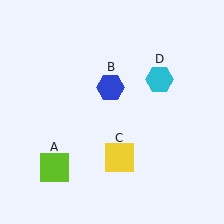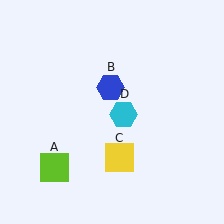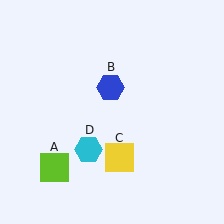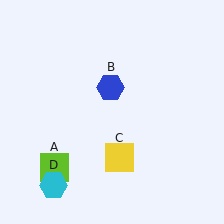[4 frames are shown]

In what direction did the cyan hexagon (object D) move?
The cyan hexagon (object D) moved down and to the left.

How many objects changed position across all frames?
1 object changed position: cyan hexagon (object D).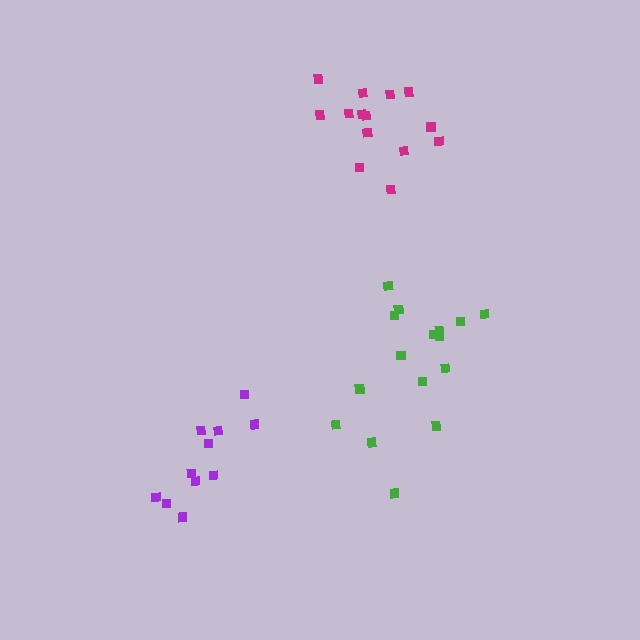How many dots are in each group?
Group 1: 11 dots, Group 2: 16 dots, Group 3: 14 dots (41 total).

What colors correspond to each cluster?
The clusters are colored: purple, green, magenta.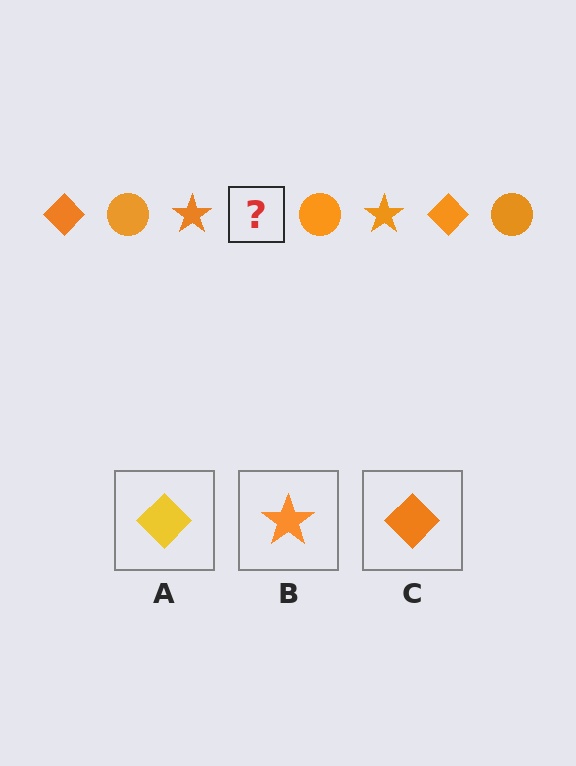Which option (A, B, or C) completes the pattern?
C.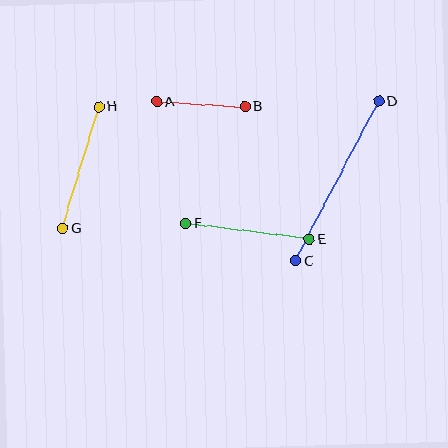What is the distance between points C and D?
The distance is approximately 180 pixels.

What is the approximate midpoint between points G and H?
The midpoint is at approximately (81, 168) pixels.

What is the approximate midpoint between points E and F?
The midpoint is at approximately (248, 231) pixels.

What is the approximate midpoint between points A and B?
The midpoint is at approximately (201, 104) pixels.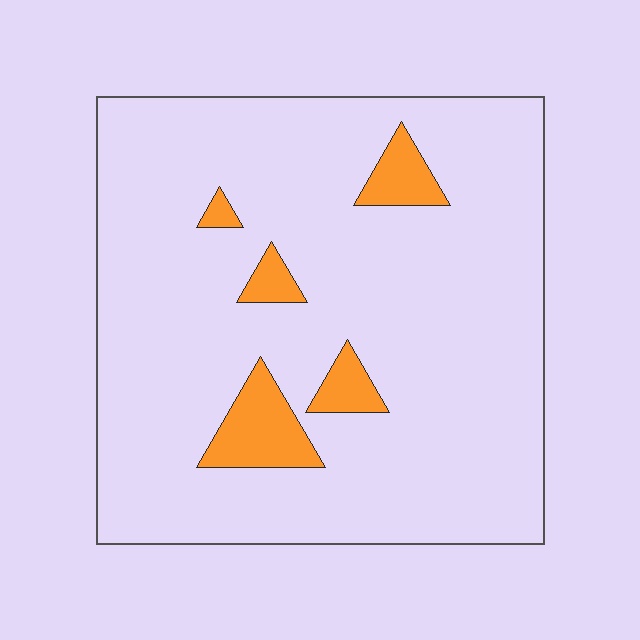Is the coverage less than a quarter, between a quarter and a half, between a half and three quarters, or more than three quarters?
Less than a quarter.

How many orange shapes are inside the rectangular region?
5.